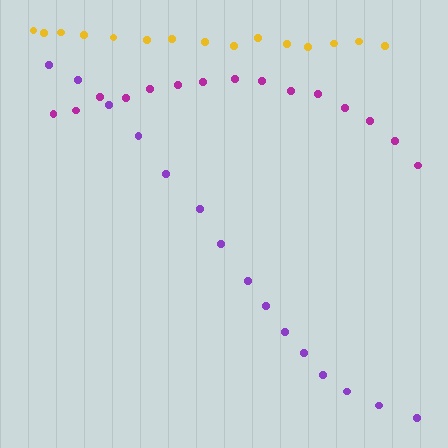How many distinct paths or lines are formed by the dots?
There are 3 distinct paths.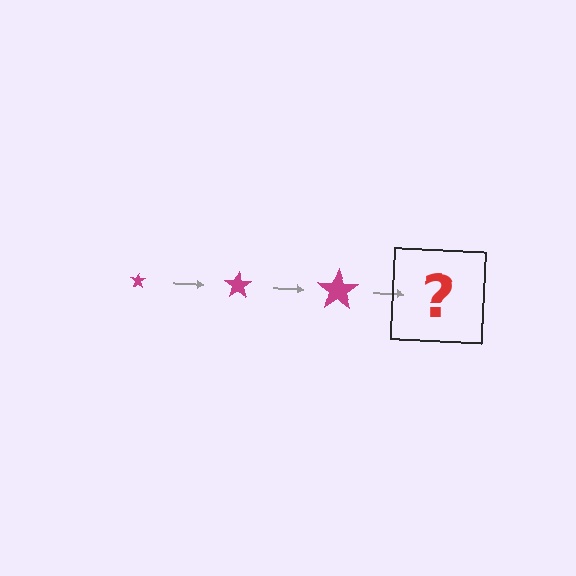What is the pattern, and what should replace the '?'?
The pattern is that the star gets progressively larger each step. The '?' should be a magenta star, larger than the previous one.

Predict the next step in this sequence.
The next step is a magenta star, larger than the previous one.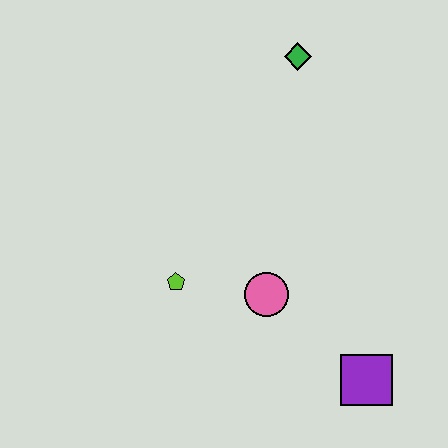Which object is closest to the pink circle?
The lime pentagon is closest to the pink circle.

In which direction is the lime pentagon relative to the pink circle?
The lime pentagon is to the left of the pink circle.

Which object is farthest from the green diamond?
The purple square is farthest from the green diamond.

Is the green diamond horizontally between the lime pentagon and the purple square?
Yes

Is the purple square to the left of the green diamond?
No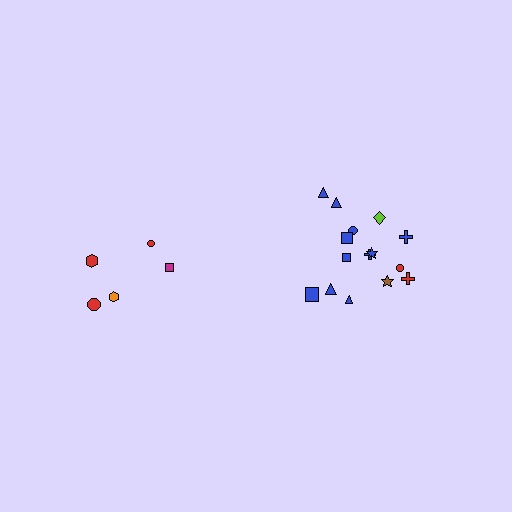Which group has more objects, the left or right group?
The right group.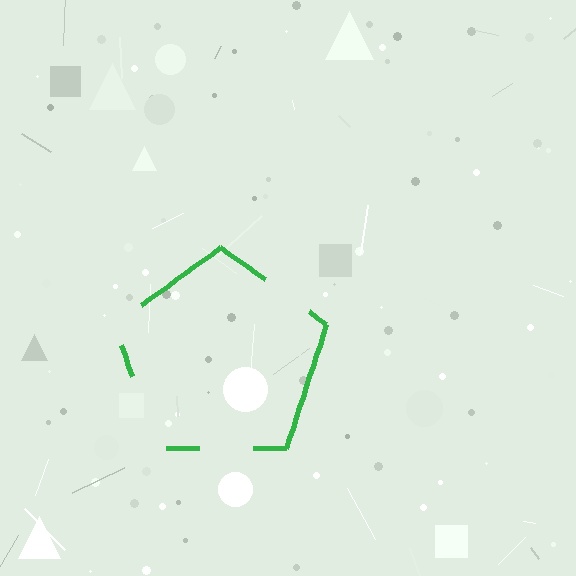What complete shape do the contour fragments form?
The contour fragments form a pentagon.